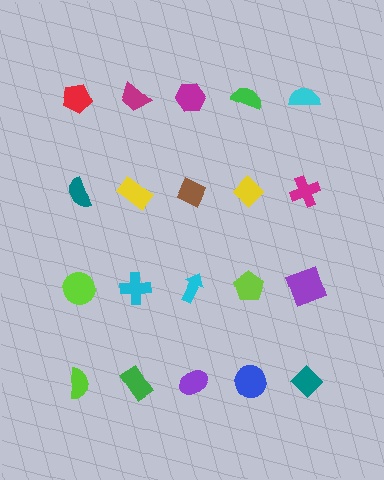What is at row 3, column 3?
A cyan arrow.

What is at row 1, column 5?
A cyan semicircle.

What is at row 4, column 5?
A teal diamond.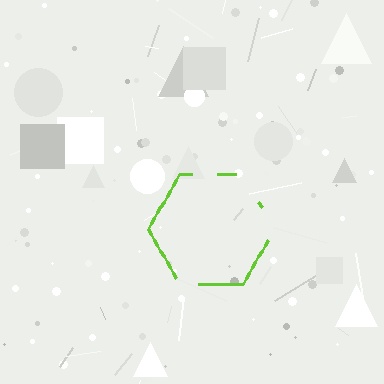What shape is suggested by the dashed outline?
The dashed outline suggests a hexagon.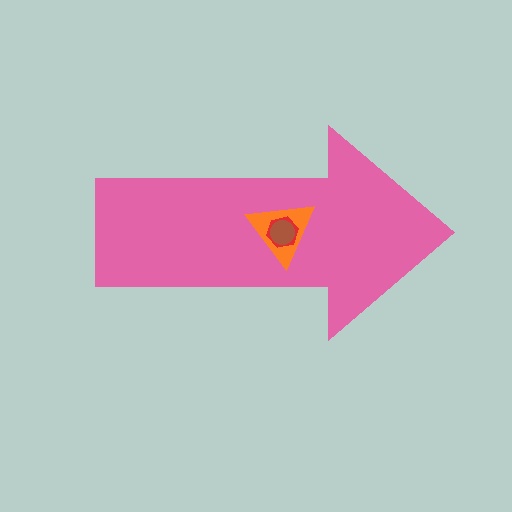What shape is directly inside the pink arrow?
The orange triangle.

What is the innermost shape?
The brown circle.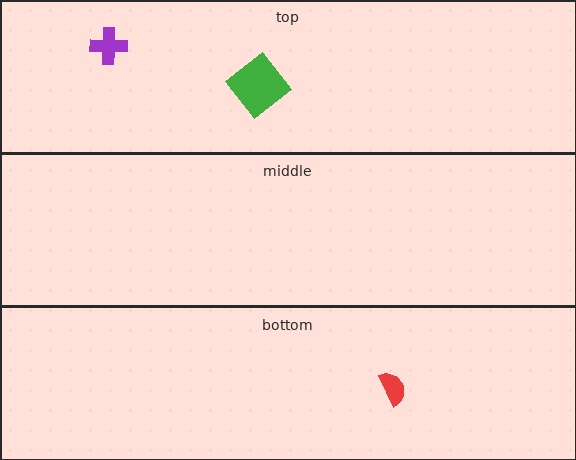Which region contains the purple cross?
The top region.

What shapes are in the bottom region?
The red semicircle.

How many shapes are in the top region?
2.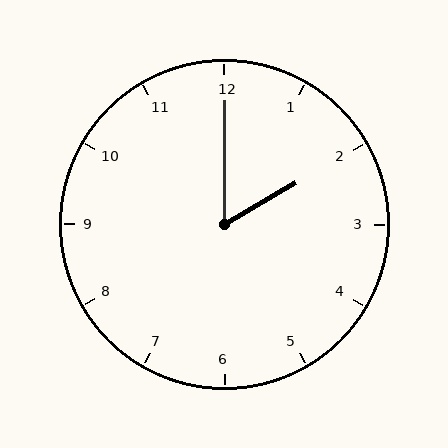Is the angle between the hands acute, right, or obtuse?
It is acute.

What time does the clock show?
2:00.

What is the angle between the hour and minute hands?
Approximately 60 degrees.